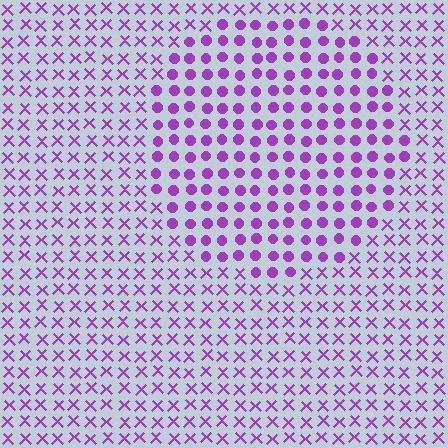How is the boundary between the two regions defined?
The boundary is defined by a change in element shape: circles inside vs. X marks outside. All elements share the same color and spacing.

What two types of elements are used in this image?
The image uses circles inside the circle region and X marks outside it.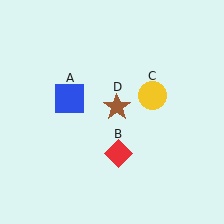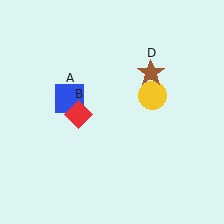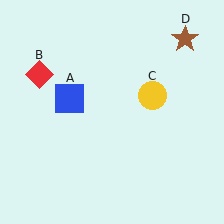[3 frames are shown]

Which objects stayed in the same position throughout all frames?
Blue square (object A) and yellow circle (object C) remained stationary.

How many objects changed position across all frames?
2 objects changed position: red diamond (object B), brown star (object D).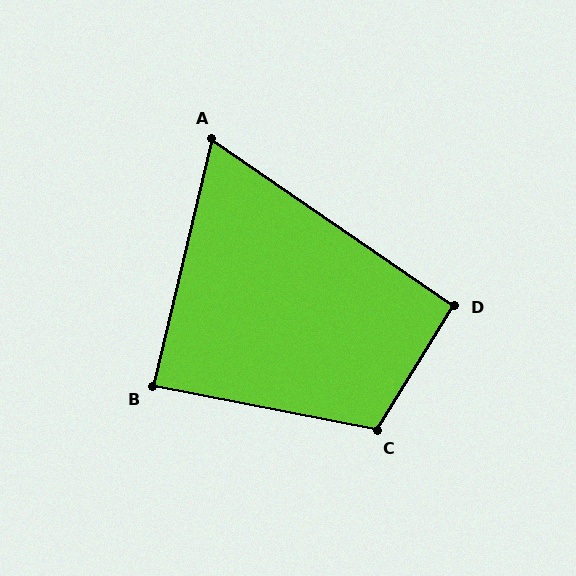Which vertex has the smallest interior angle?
A, at approximately 69 degrees.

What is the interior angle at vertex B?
Approximately 87 degrees (approximately right).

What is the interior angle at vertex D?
Approximately 93 degrees (approximately right).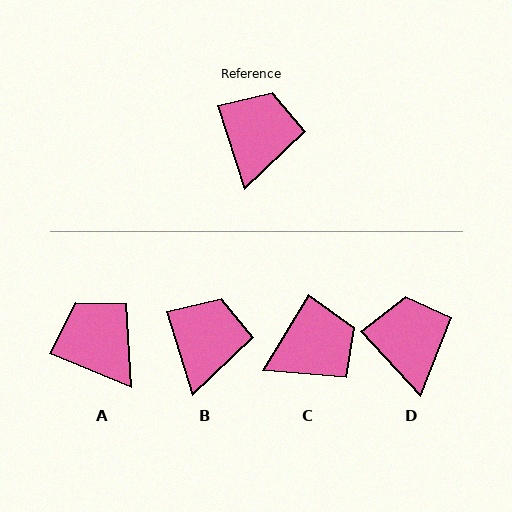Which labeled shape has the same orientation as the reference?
B.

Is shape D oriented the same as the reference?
No, it is off by about 25 degrees.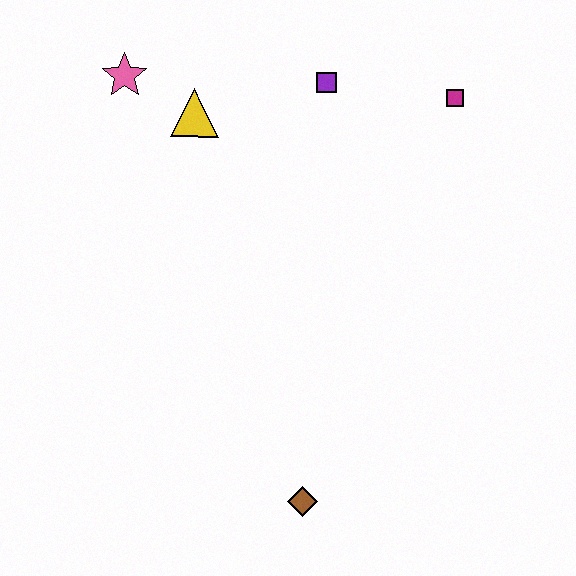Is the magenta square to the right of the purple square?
Yes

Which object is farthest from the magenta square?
The brown diamond is farthest from the magenta square.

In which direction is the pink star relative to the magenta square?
The pink star is to the left of the magenta square.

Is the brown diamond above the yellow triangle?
No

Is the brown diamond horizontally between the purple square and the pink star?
Yes